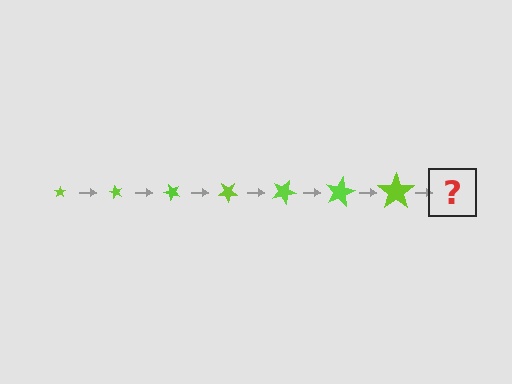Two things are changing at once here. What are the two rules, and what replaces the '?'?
The two rules are that the star grows larger each step and it rotates 60 degrees each step. The '?' should be a star, larger than the previous one and rotated 420 degrees from the start.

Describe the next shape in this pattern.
It should be a star, larger than the previous one and rotated 420 degrees from the start.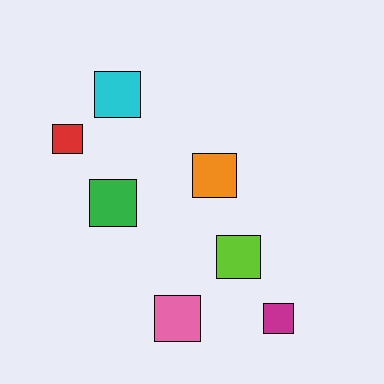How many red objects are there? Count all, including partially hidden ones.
There is 1 red object.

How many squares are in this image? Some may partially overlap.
There are 7 squares.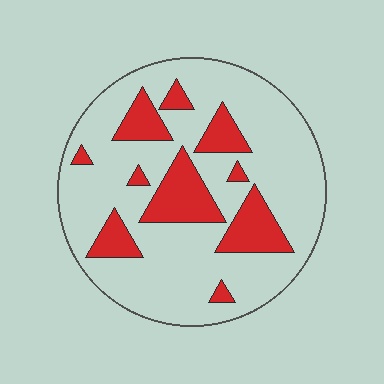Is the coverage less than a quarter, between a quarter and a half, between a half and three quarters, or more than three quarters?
Less than a quarter.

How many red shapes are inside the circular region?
10.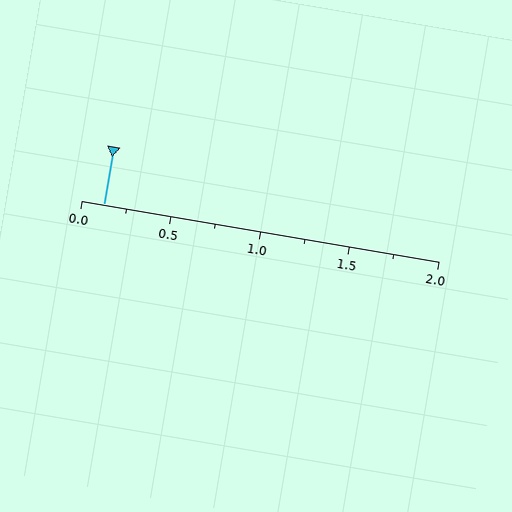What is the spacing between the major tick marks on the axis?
The major ticks are spaced 0.5 apart.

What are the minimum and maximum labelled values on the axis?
The axis runs from 0.0 to 2.0.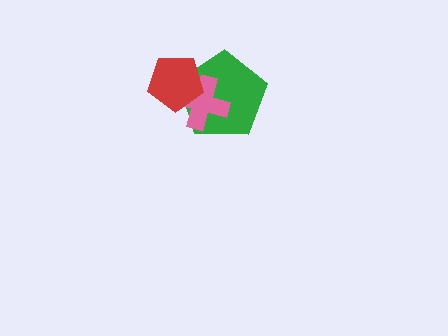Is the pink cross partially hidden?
Yes, it is partially covered by another shape.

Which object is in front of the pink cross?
The red pentagon is in front of the pink cross.